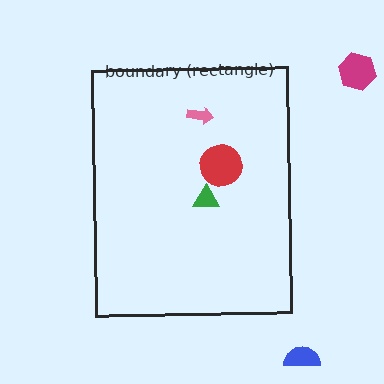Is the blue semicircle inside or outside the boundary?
Outside.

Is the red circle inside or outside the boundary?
Inside.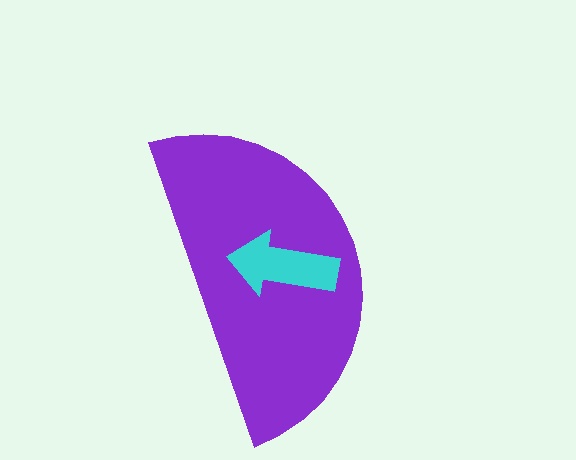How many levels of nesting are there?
2.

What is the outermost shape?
The purple semicircle.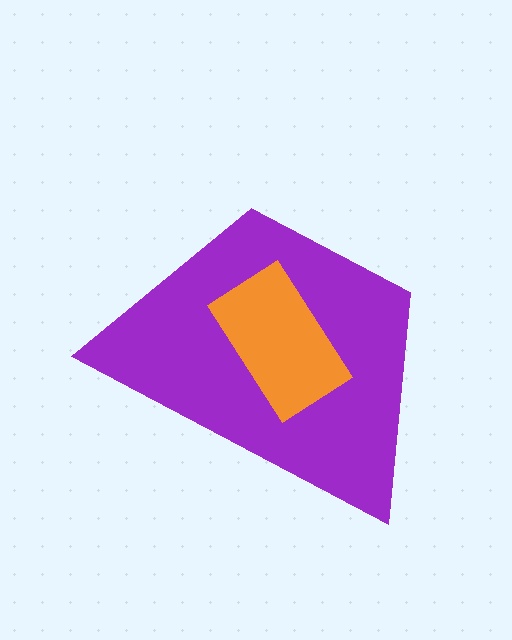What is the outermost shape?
The purple trapezoid.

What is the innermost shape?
The orange rectangle.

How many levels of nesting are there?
2.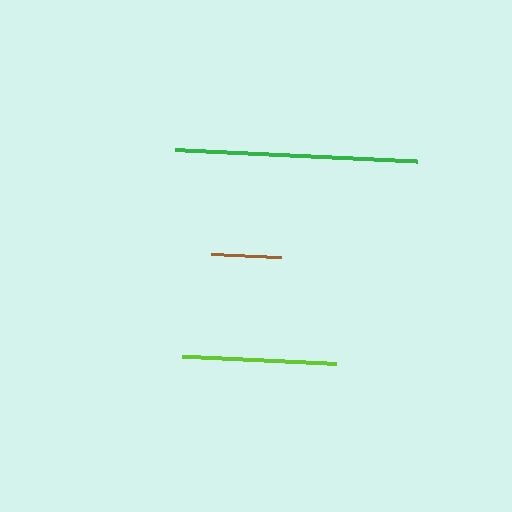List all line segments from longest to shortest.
From longest to shortest: green, lime, brown.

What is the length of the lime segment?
The lime segment is approximately 153 pixels long.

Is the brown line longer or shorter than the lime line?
The lime line is longer than the brown line.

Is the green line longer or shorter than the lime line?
The green line is longer than the lime line.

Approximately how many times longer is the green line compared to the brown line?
The green line is approximately 3.5 times the length of the brown line.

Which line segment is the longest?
The green line is the longest at approximately 241 pixels.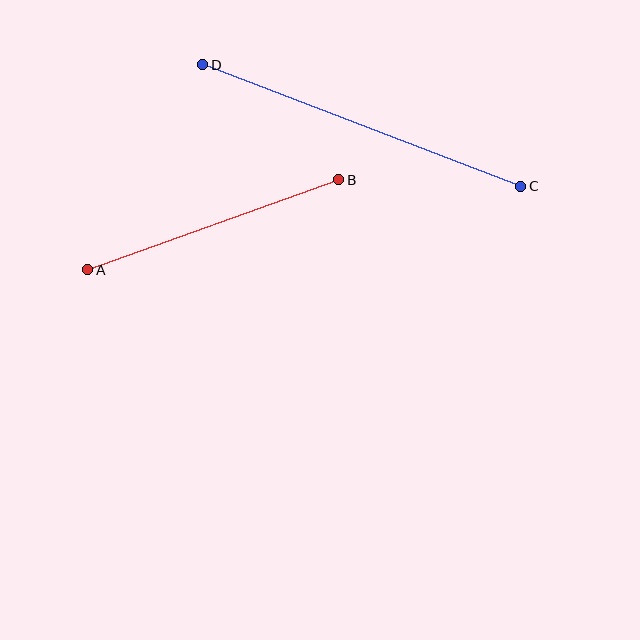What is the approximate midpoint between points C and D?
The midpoint is at approximately (362, 126) pixels.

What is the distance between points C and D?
The distance is approximately 340 pixels.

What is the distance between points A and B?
The distance is approximately 267 pixels.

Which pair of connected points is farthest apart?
Points C and D are farthest apart.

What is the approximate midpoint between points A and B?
The midpoint is at approximately (213, 225) pixels.